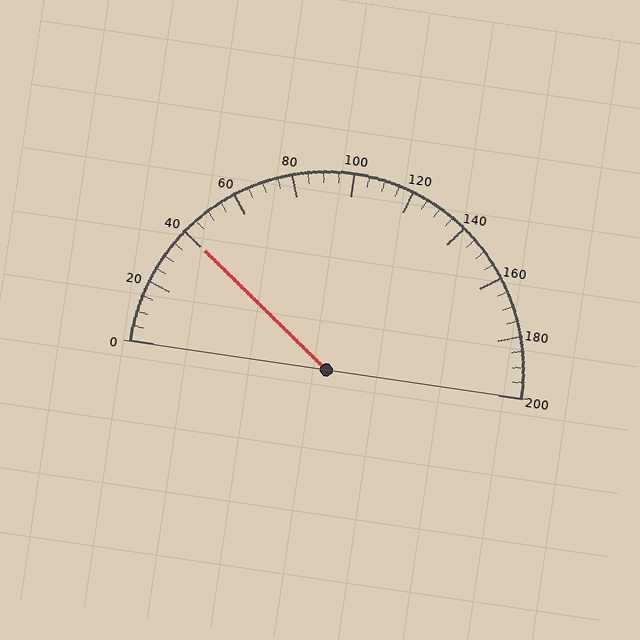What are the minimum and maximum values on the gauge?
The gauge ranges from 0 to 200.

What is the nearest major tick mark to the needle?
The nearest major tick mark is 40.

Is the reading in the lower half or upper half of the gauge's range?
The reading is in the lower half of the range (0 to 200).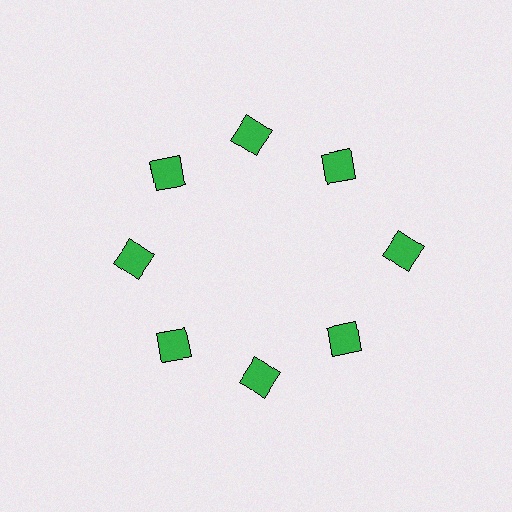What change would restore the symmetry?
The symmetry would be restored by moving it inward, back onto the ring so that all 8 squares sit at equal angles and equal distance from the center.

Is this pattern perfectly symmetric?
No. The 8 green squares are arranged in a ring, but one element near the 3 o'clock position is pushed outward from the center, breaking the 8-fold rotational symmetry.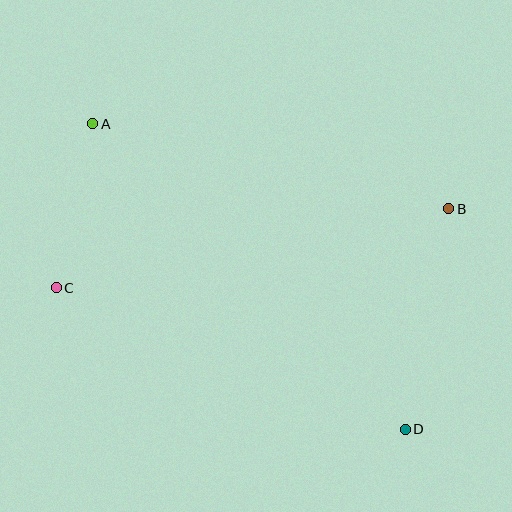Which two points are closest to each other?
Points A and C are closest to each other.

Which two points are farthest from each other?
Points A and D are farthest from each other.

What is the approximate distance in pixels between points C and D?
The distance between C and D is approximately 376 pixels.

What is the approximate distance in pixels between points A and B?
The distance between A and B is approximately 366 pixels.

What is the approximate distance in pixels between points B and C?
The distance between B and C is approximately 400 pixels.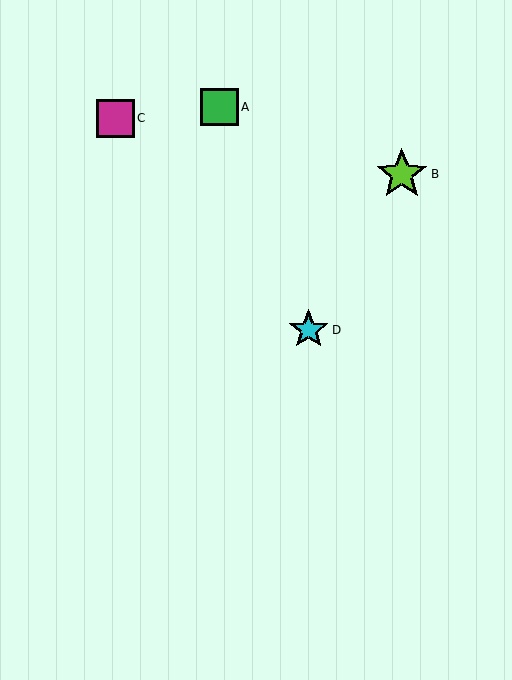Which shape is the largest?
The lime star (labeled B) is the largest.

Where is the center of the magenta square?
The center of the magenta square is at (116, 118).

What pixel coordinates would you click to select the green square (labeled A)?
Click at (219, 107) to select the green square A.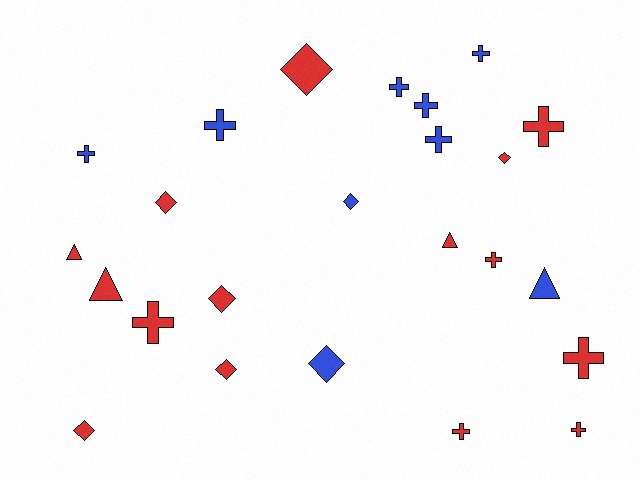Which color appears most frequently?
Red, with 15 objects.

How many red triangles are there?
There are 3 red triangles.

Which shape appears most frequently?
Cross, with 12 objects.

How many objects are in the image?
There are 24 objects.